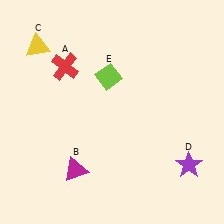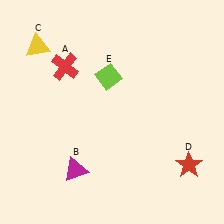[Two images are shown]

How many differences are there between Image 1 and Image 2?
There is 1 difference between the two images.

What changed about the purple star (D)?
In Image 1, D is purple. In Image 2, it changed to red.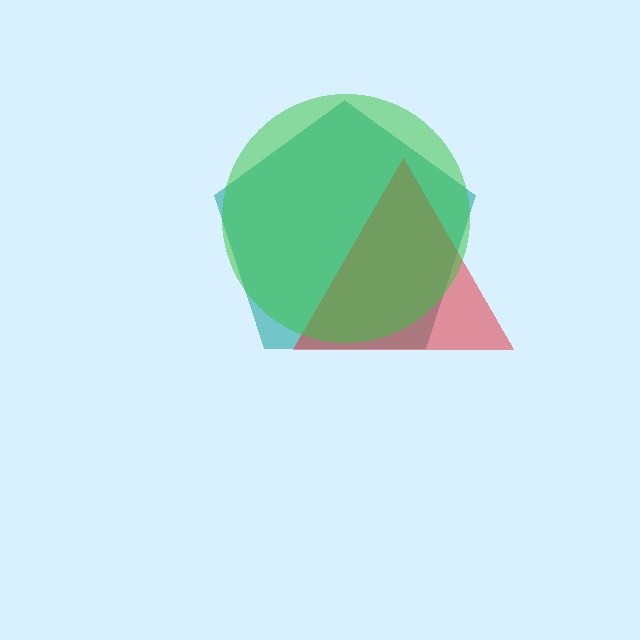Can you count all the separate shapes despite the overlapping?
Yes, there are 3 separate shapes.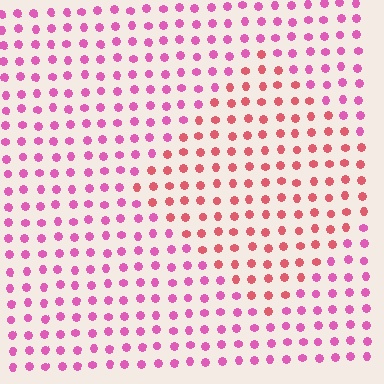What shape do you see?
I see a diamond.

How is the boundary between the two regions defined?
The boundary is defined purely by a slight shift in hue (about 35 degrees). Spacing, size, and orientation are identical on both sides.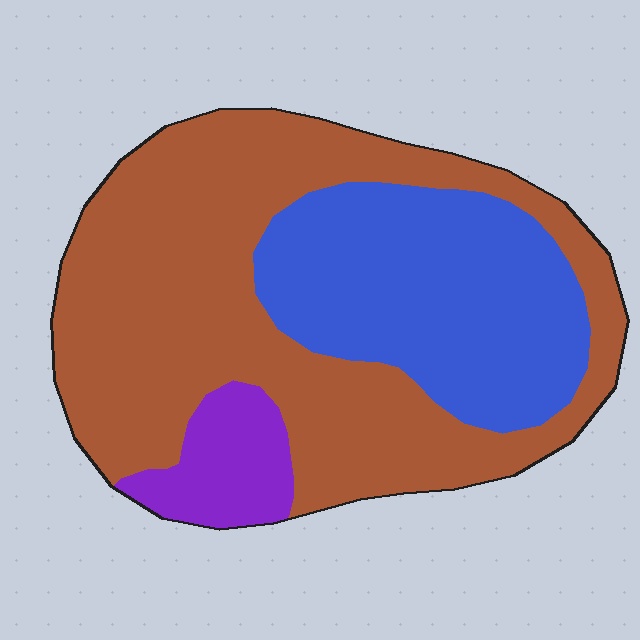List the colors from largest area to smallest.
From largest to smallest: brown, blue, purple.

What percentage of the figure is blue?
Blue covers roughly 30% of the figure.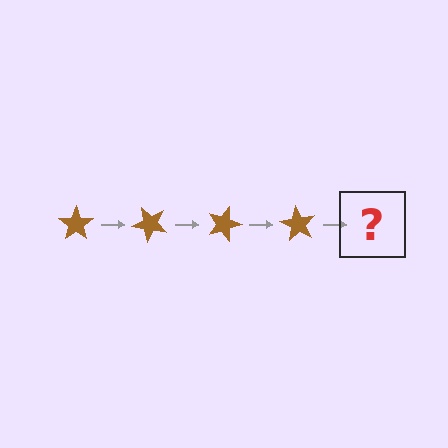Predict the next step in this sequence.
The next step is a brown star rotated 180 degrees.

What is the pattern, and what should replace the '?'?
The pattern is that the star rotates 45 degrees each step. The '?' should be a brown star rotated 180 degrees.